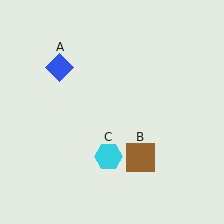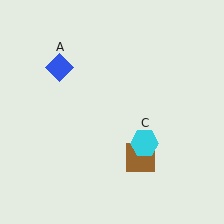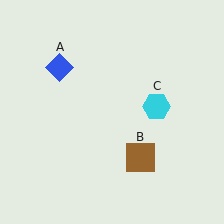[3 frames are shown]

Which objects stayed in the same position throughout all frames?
Blue diamond (object A) and brown square (object B) remained stationary.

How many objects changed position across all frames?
1 object changed position: cyan hexagon (object C).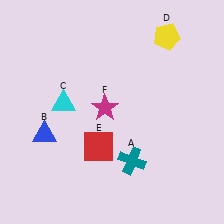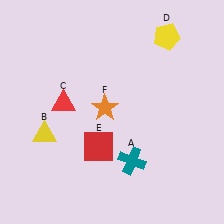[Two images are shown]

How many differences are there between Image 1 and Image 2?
There are 3 differences between the two images.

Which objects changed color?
B changed from blue to yellow. C changed from cyan to red. F changed from magenta to orange.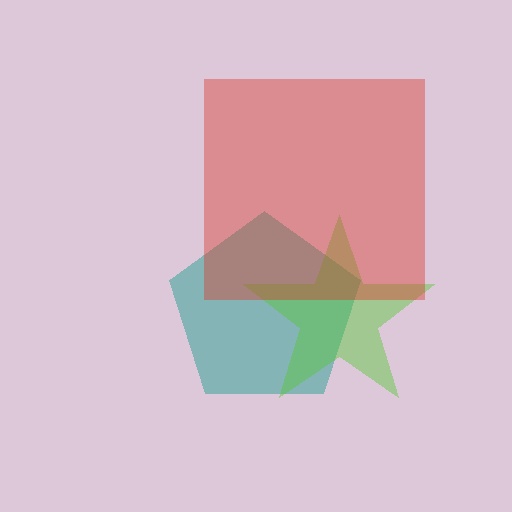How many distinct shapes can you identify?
There are 3 distinct shapes: a teal pentagon, a lime star, a red square.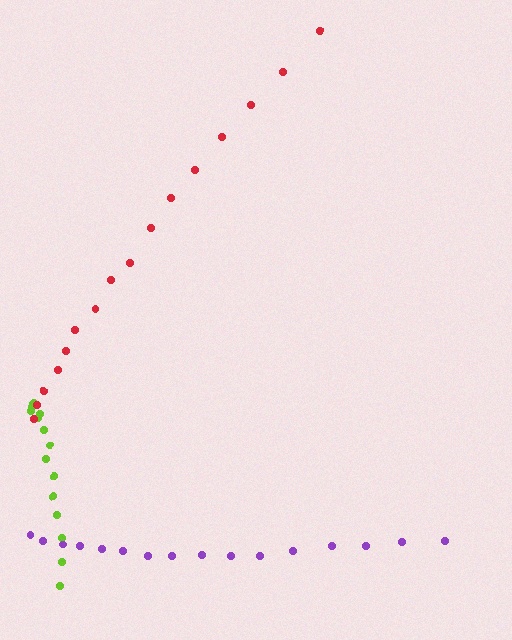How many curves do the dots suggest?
There are 3 distinct paths.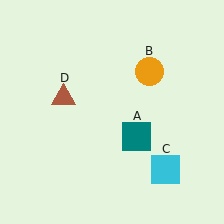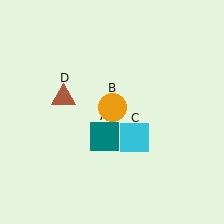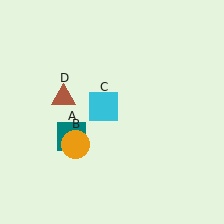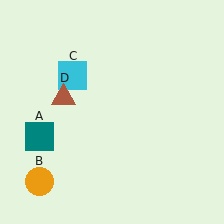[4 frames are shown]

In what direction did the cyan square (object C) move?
The cyan square (object C) moved up and to the left.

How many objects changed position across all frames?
3 objects changed position: teal square (object A), orange circle (object B), cyan square (object C).